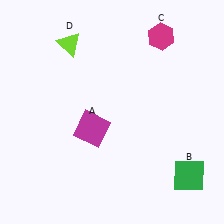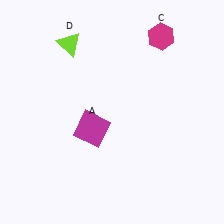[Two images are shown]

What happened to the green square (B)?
The green square (B) was removed in Image 2. It was in the bottom-right area of Image 1.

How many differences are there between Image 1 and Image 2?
There is 1 difference between the two images.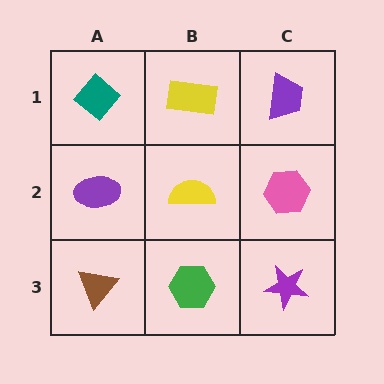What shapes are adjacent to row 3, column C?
A pink hexagon (row 2, column C), a green hexagon (row 3, column B).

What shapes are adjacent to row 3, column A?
A purple ellipse (row 2, column A), a green hexagon (row 3, column B).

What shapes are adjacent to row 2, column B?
A yellow rectangle (row 1, column B), a green hexagon (row 3, column B), a purple ellipse (row 2, column A), a pink hexagon (row 2, column C).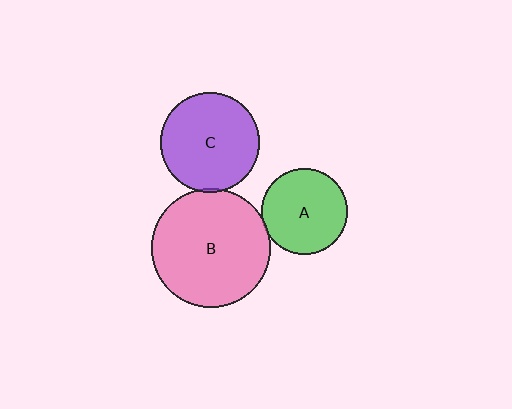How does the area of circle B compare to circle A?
Approximately 1.9 times.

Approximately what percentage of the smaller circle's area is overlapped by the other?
Approximately 5%.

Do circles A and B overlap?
Yes.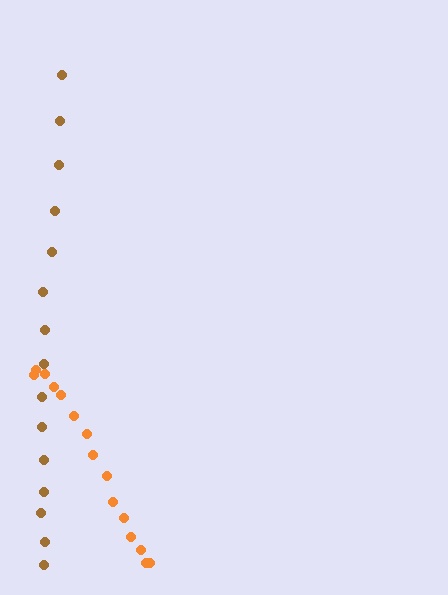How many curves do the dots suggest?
There are 2 distinct paths.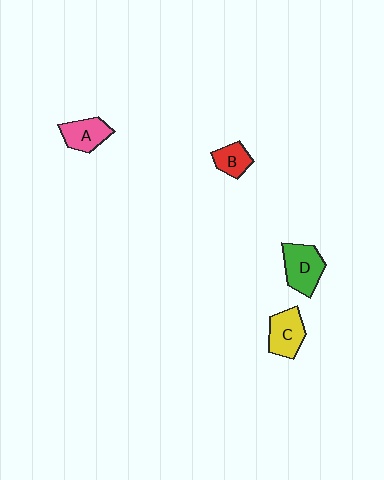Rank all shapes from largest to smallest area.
From largest to smallest: D (green), C (yellow), A (pink), B (red).